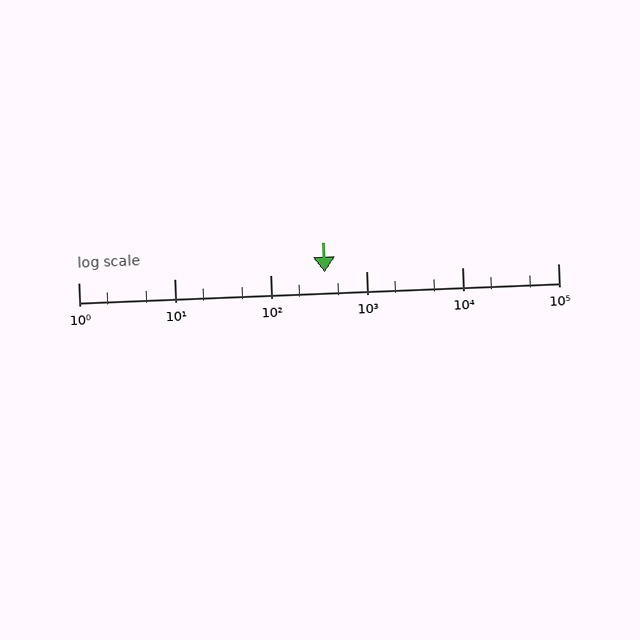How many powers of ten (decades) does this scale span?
The scale spans 5 decades, from 1 to 100000.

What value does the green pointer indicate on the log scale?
The pointer indicates approximately 370.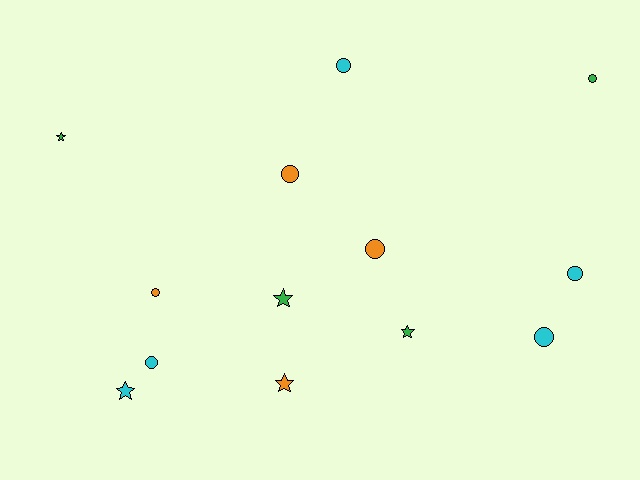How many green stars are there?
There are 3 green stars.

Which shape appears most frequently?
Circle, with 8 objects.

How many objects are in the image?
There are 13 objects.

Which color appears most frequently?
Cyan, with 5 objects.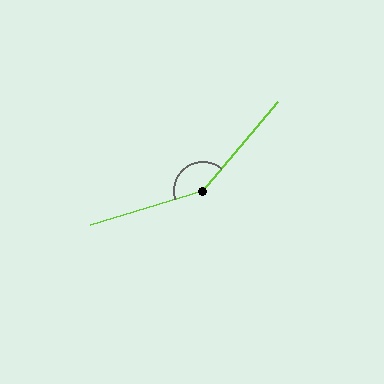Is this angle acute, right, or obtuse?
It is obtuse.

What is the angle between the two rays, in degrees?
Approximately 148 degrees.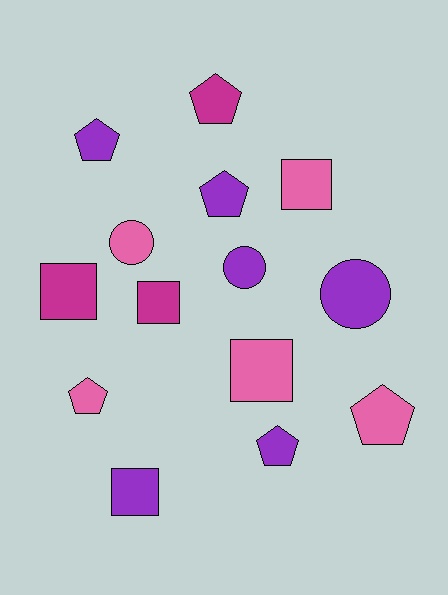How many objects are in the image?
There are 14 objects.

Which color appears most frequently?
Purple, with 6 objects.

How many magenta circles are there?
There are no magenta circles.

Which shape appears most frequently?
Pentagon, with 6 objects.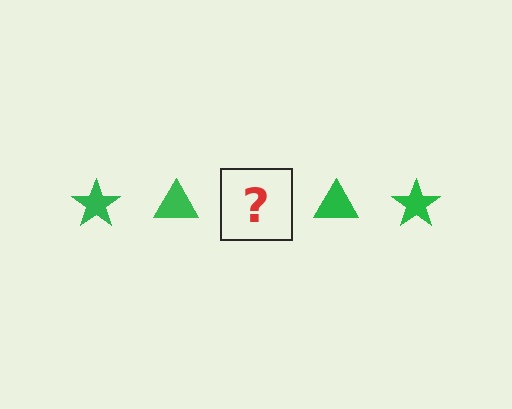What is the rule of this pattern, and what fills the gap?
The rule is that the pattern cycles through star, triangle shapes in green. The gap should be filled with a green star.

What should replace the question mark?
The question mark should be replaced with a green star.